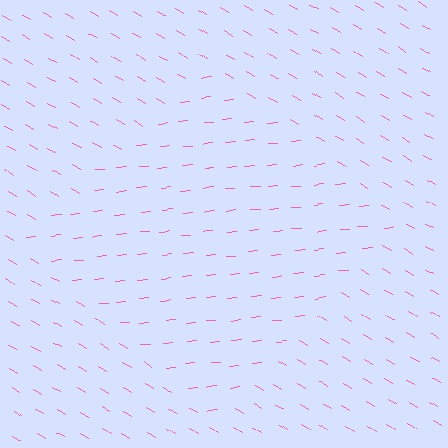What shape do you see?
I see a diamond.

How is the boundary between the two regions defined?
The boundary is defined purely by a change in line orientation (approximately 36 degrees difference). All lines are the same color and thickness.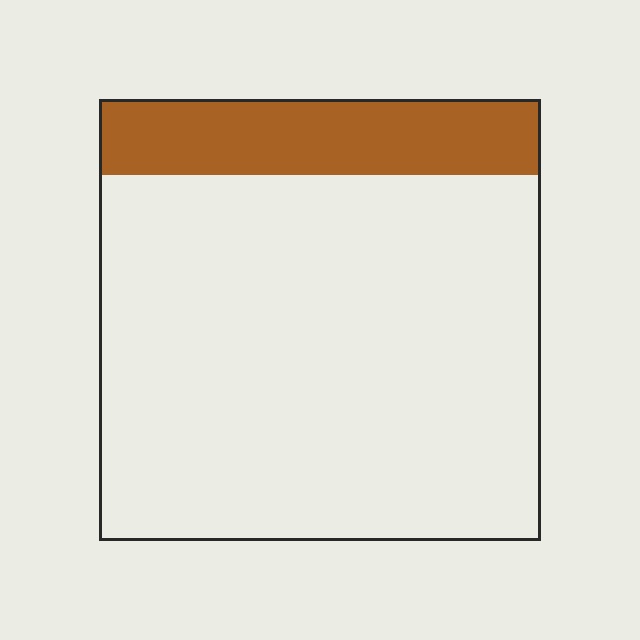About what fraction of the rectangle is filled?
About one sixth (1/6).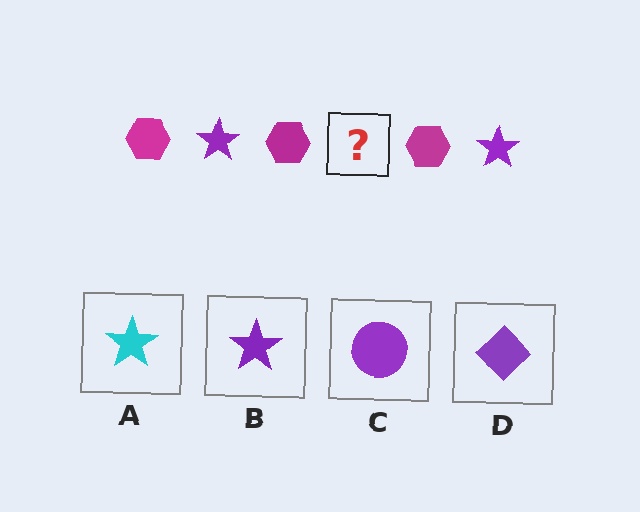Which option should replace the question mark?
Option B.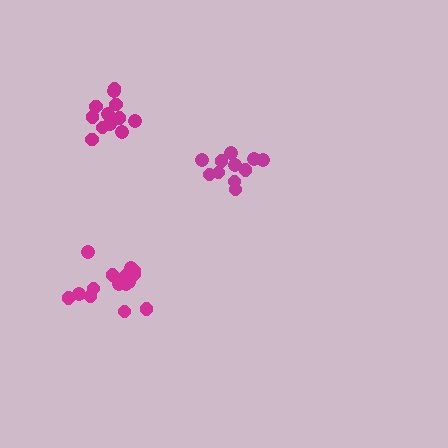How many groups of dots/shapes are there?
There are 3 groups.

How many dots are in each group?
Group 1: 13 dots, Group 2: 16 dots, Group 3: 11 dots (40 total).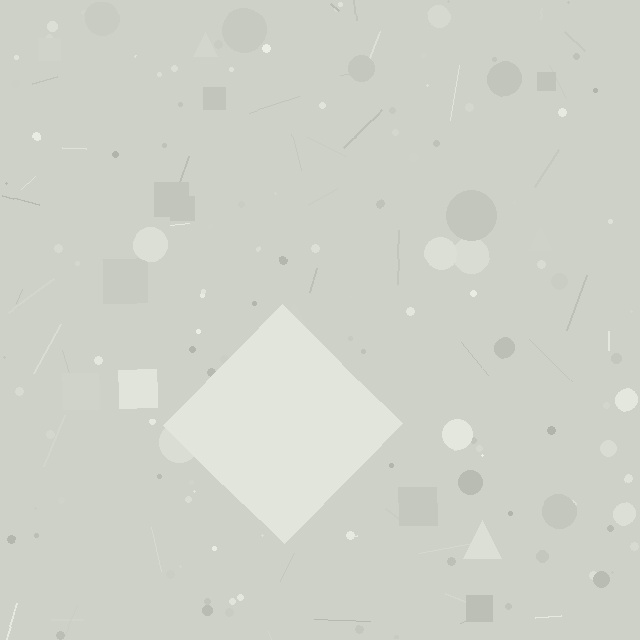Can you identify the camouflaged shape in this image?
The camouflaged shape is a diamond.